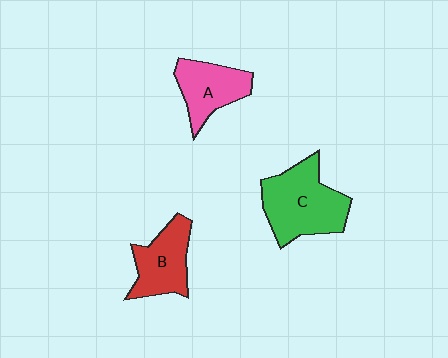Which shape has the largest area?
Shape C (green).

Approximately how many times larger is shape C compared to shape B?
Approximately 1.4 times.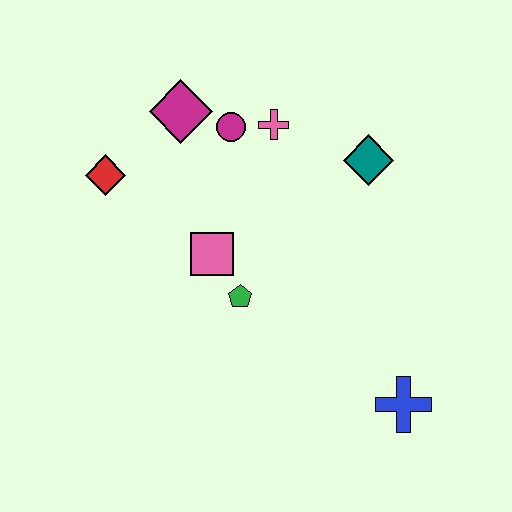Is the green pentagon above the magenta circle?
No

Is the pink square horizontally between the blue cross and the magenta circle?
No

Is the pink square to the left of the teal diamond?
Yes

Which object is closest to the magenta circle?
The pink cross is closest to the magenta circle.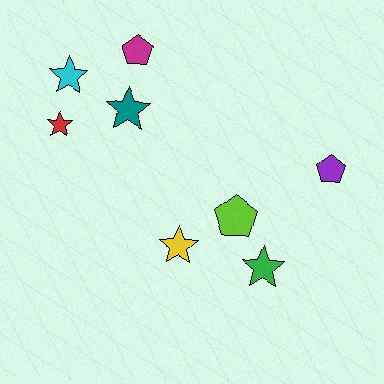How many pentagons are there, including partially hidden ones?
There are 3 pentagons.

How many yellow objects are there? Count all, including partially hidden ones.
There is 1 yellow object.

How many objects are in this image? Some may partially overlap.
There are 8 objects.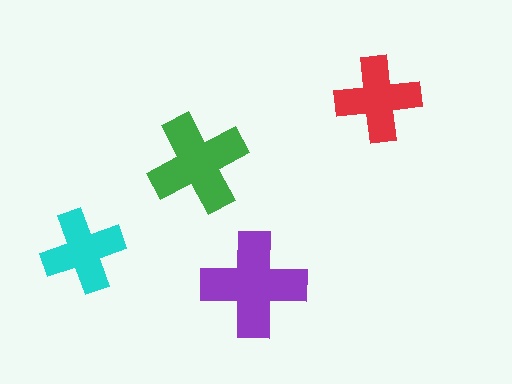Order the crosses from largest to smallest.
the purple one, the green one, the red one, the cyan one.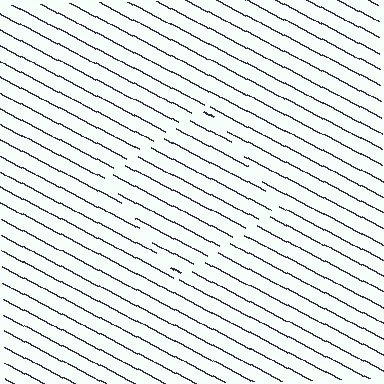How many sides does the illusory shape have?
4 sides — the line-ends trace a square.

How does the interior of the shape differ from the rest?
The interior of the shape contains the same grating, shifted by half a period — the contour is defined by the phase discontinuity where line-ends from the inner and outer gratings abut.